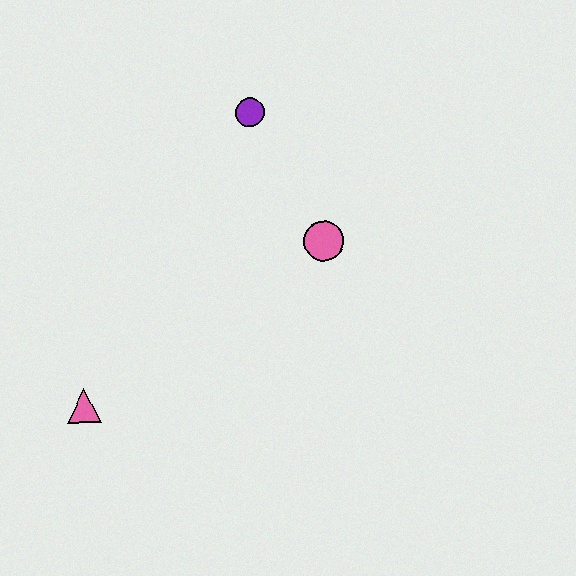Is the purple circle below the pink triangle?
No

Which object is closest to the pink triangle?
The pink circle is closest to the pink triangle.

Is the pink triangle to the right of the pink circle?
No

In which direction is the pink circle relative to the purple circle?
The pink circle is below the purple circle.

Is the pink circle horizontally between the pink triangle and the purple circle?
No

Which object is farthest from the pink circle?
The pink triangle is farthest from the pink circle.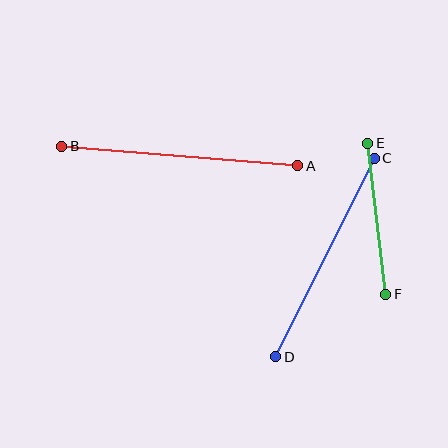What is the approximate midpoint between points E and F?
The midpoint is at approximately (377, 219) pixels.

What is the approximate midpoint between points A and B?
The midpoint is at approximately (180, 156) pixels.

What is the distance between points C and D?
The distance is approximately 222 pixels.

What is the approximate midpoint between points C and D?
The midpoint is at approximately (325, 258) pixels.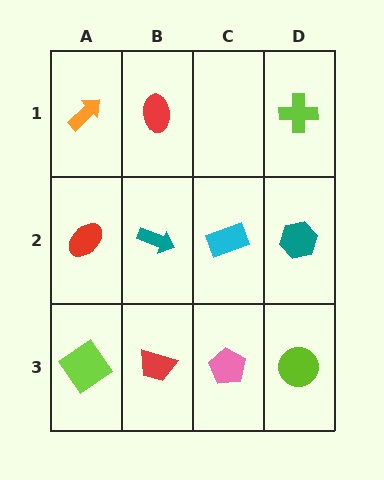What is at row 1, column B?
A red ellipse.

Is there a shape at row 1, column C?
No, that cell is empty.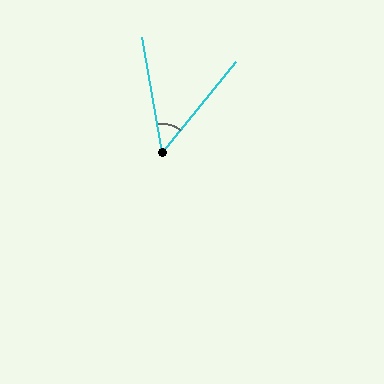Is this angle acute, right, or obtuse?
It is acute.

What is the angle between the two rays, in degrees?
Approximately 49 degrees.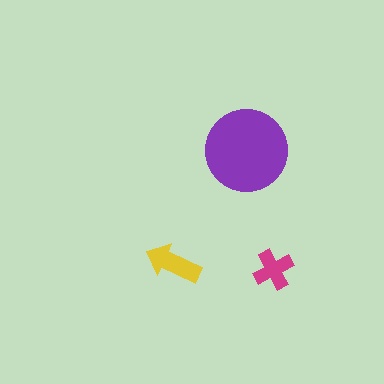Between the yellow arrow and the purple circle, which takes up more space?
The purple circle.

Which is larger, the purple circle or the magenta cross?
The purple circle.